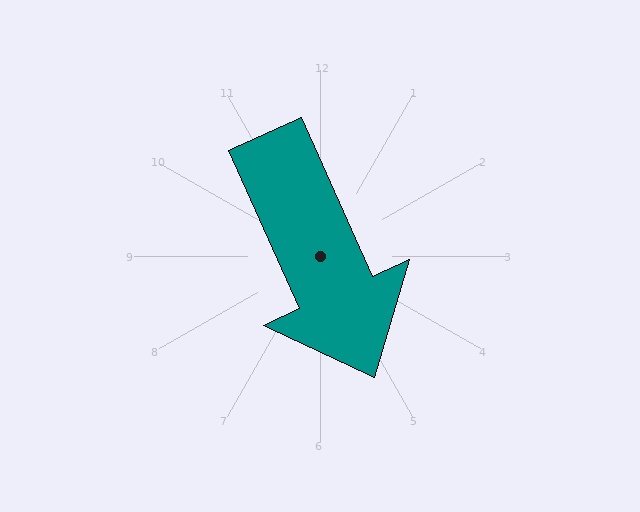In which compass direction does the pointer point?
Southeast.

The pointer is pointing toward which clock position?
Roughly 5 o'clock.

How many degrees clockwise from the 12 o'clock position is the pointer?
Approximately 156 degrees.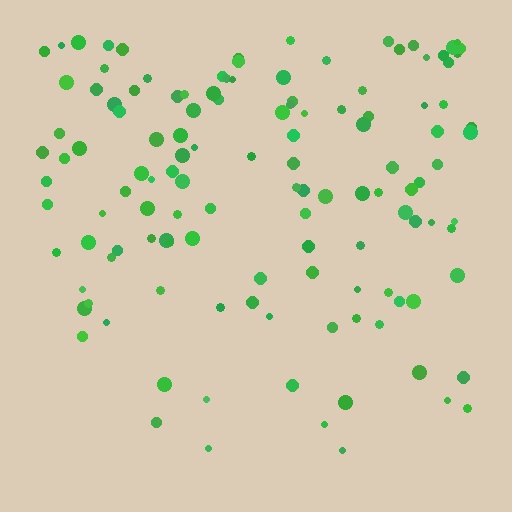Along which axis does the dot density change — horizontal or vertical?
Vertical.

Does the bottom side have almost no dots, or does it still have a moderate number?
Still a moderate number, just noticeably fewer than the top.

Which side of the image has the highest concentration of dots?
The top.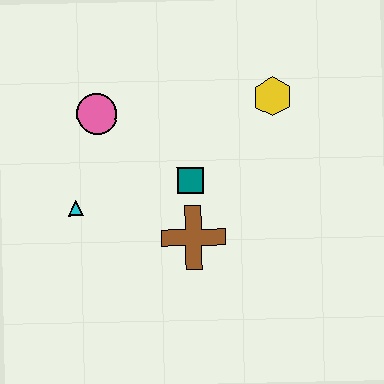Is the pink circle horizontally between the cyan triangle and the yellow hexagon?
Yes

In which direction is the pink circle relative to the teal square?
The pink circle is to the left of the teal square.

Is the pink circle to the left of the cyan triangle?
No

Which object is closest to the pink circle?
The cyan triangle is closest to the pink circle.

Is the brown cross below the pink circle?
Yes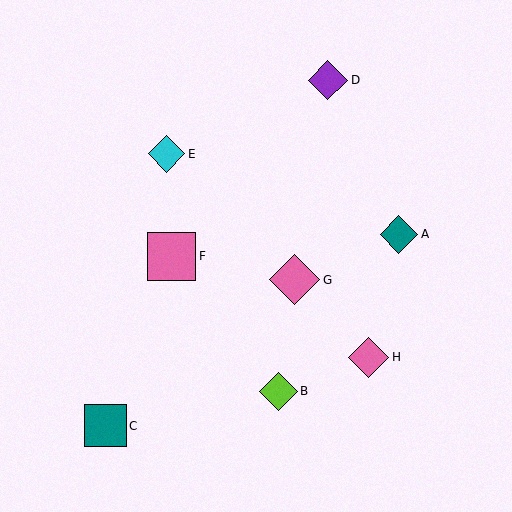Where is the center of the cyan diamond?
The center of the cyan diamond is at (166, 154).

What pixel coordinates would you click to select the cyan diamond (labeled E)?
Click at (166, 154) to select the cyan diamond E.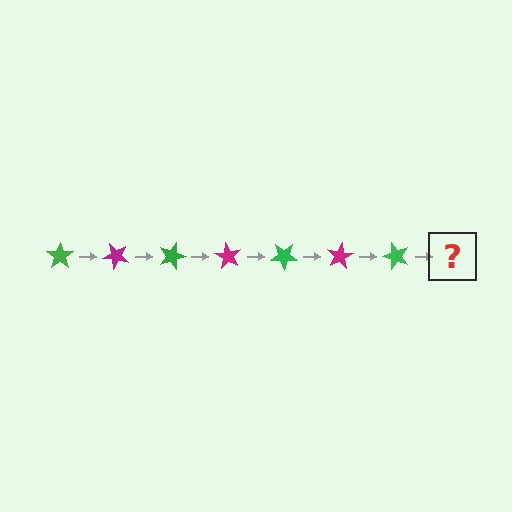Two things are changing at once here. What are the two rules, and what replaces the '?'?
The two rules are that it rotates 45 degrees each step and the color cycles through green and magenta. The '?' should be a magenta star, rotated 315 degrees from the start.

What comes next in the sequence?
The next element should be a magenta star, rotated 315 degrees from the start.